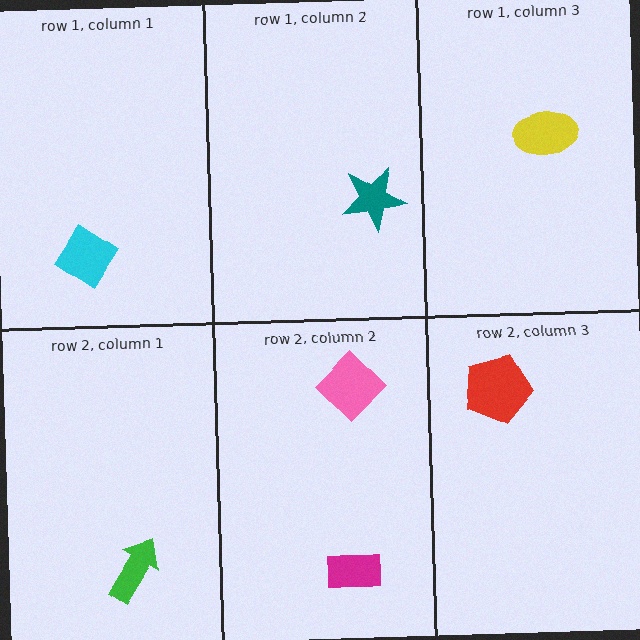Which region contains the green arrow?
The row 2, column 1 region.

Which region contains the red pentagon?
The row 2, column 3 region.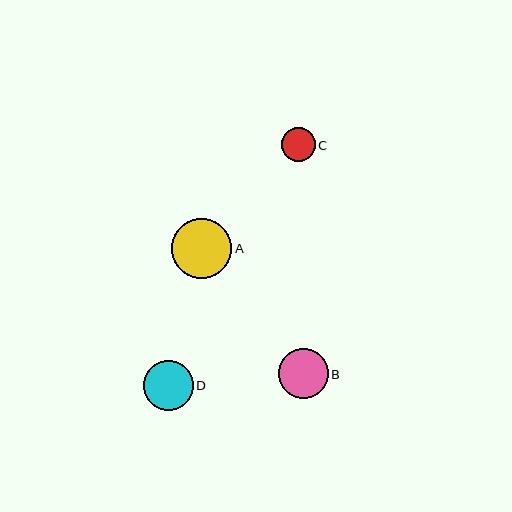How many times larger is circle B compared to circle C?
Circle B is approximately 1.5 times the size of circle C.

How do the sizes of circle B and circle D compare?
Circle B and circle D are approximately the same size.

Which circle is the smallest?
Circle C is the smallest with a size of approximately 34 pixels.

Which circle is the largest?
Circle A is the largest with a size of approximately 60 pixels.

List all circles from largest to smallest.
From largest to smallest: A, B, D, C.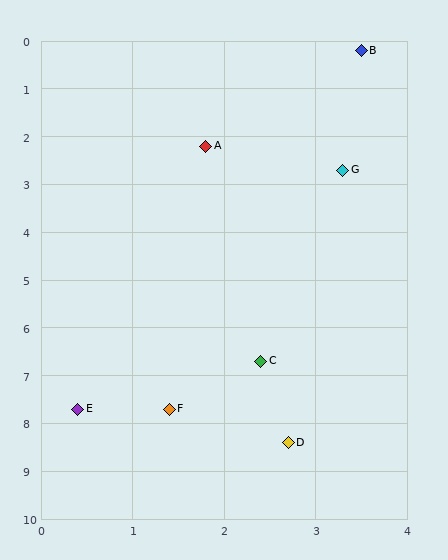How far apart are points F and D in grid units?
Points F and D are about 1.5 grid units apart.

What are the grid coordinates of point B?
Point B is at approximately (3.5, 0.2).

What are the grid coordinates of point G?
Point G is at approximately (3.3, 2.7).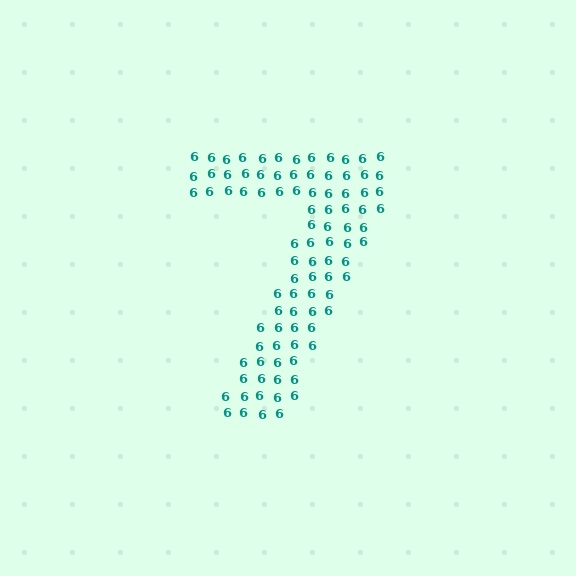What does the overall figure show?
The overall figure shows the digit 7.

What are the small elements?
The small elements are digit 6's.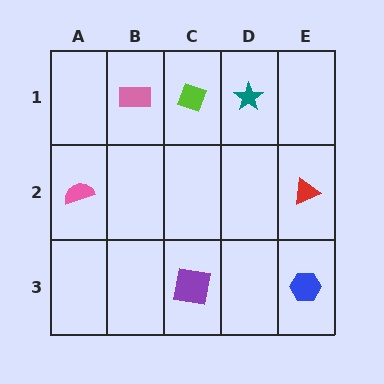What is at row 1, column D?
A teal star.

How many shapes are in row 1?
3 shapes.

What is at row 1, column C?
A lime diamond.